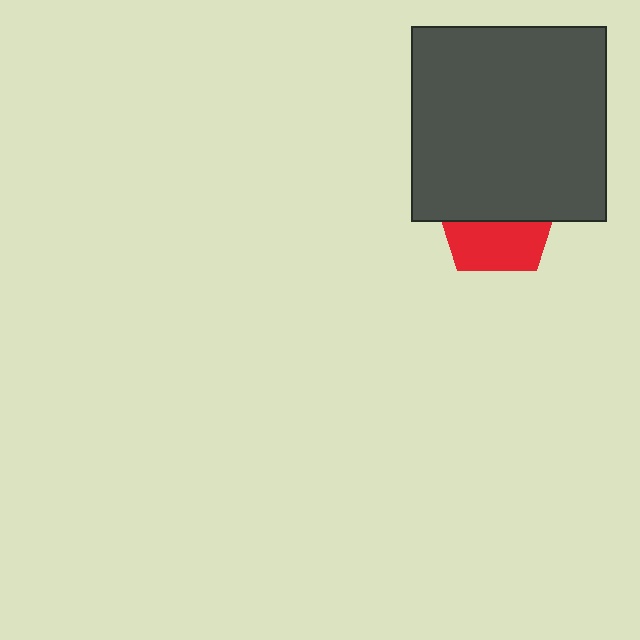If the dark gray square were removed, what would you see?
You would see the complete red pentagon.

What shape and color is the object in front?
The object in front is a dark gray square.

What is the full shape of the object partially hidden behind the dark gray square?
The partially hidden object is a red pentagon.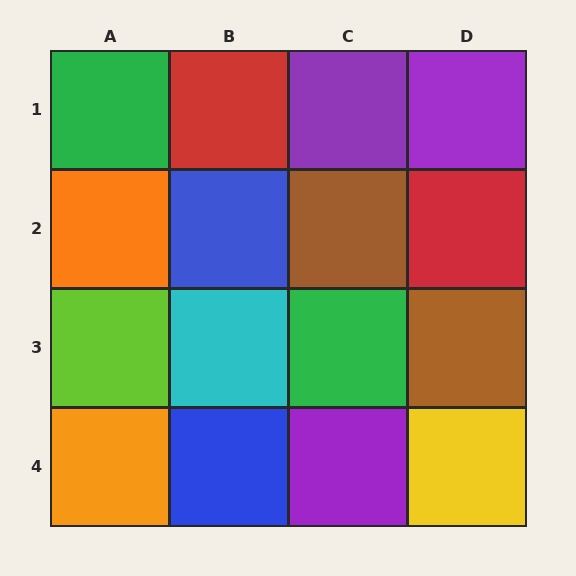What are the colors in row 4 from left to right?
Orange, blue, purple, yellow.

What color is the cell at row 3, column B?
Cyan.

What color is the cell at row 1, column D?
Purple.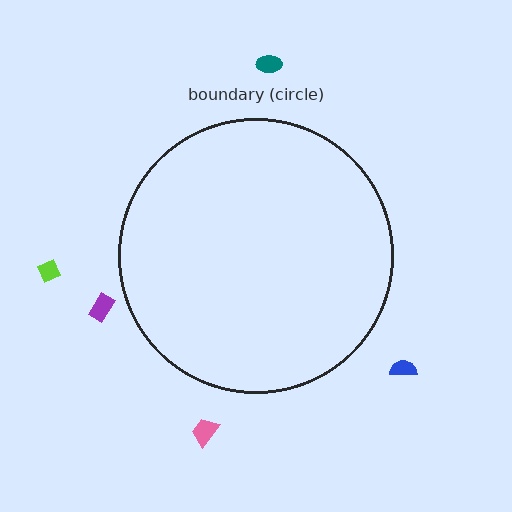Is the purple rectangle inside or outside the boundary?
Outside.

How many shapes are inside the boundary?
0 inside, 5 outside.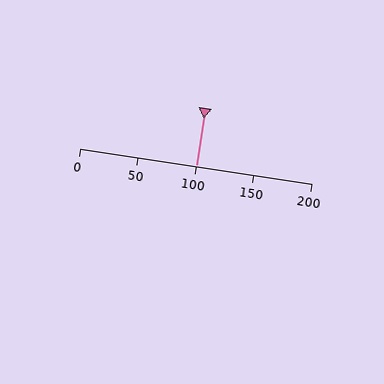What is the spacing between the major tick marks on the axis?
The major ticks are spaced 50 apart.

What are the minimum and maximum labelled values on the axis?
The axis runs from 0 to 200.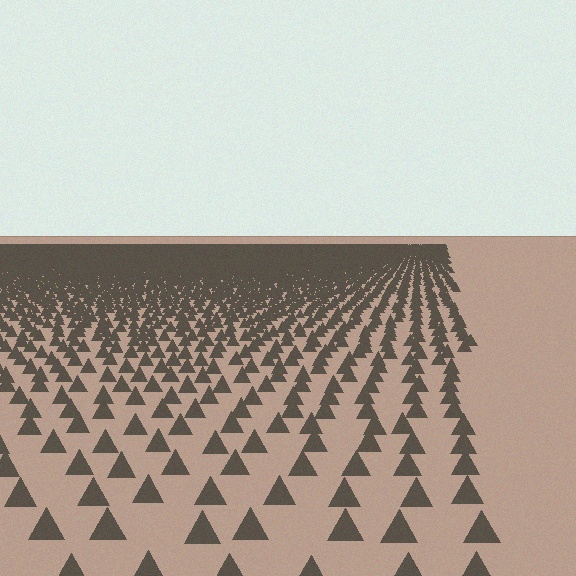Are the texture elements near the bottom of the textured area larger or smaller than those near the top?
Larger. Near the bottom, elements are closer to the viewer and appear at a bigger on-screen size.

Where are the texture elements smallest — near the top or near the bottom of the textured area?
Near the top.